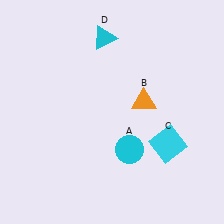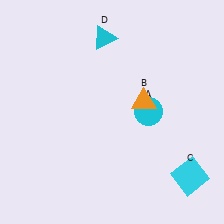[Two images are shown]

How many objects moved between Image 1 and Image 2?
2 objects moved between the two images.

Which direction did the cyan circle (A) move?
The cyan circle (A) moved up.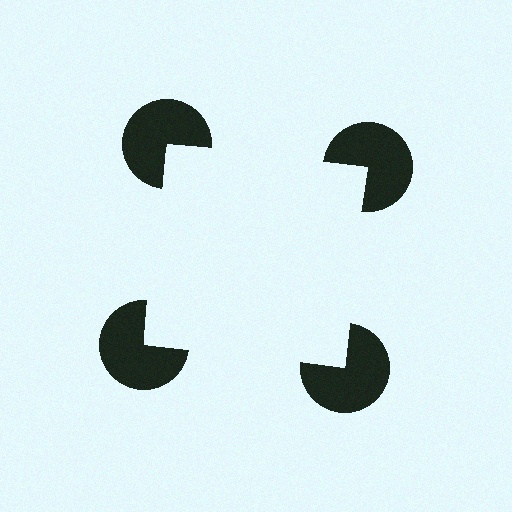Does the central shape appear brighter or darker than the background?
It typically appears slightly brighter than the background, even though no actual brightness change is drawn.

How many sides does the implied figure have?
4 sides.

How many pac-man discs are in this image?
There are 4 — one at each vertex of the illusory square.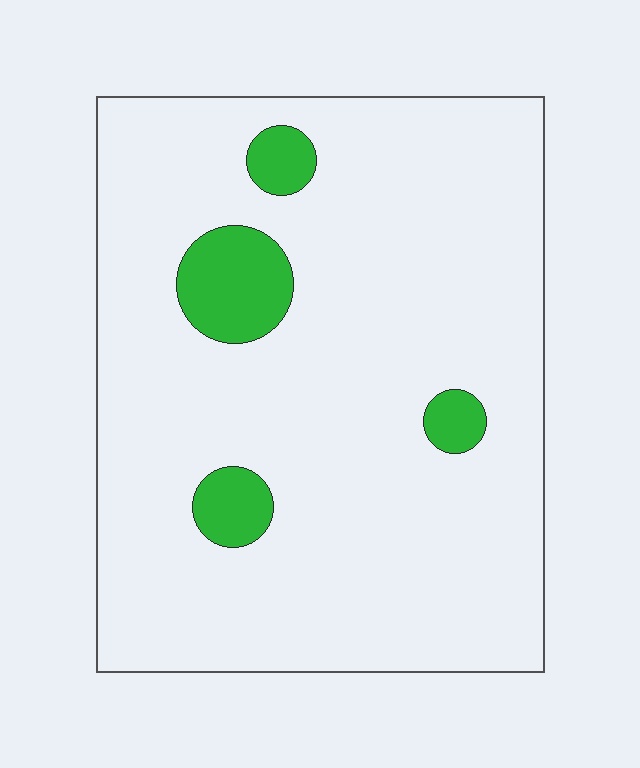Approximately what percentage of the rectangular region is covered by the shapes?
Approximately 10%.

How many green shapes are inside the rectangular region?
4.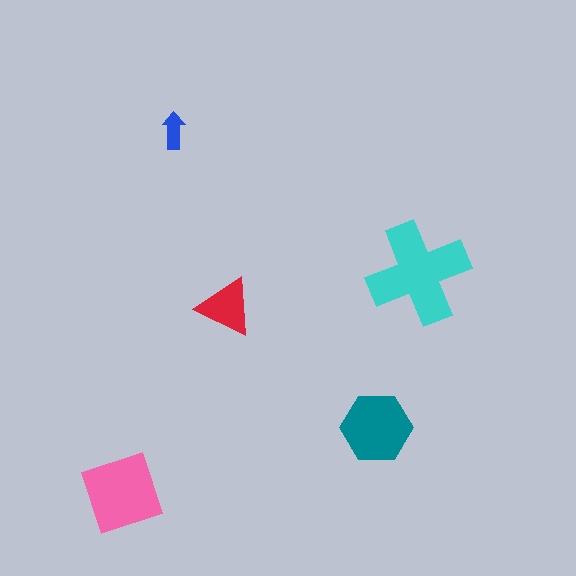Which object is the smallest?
The blue arrow.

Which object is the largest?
The cyan cross.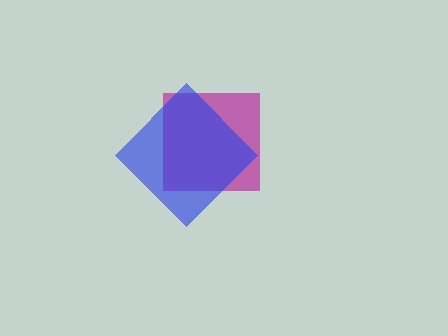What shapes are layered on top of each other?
The layered shapes are: a magenta square, a blue diamond.